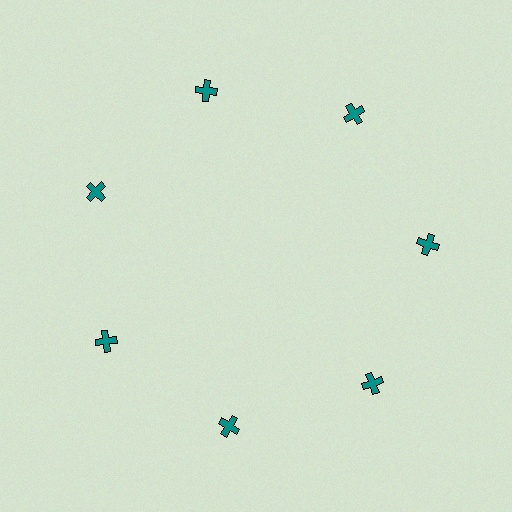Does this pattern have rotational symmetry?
Yes, this pattern has 7-fold rotational symmetry. It looks the same after rotating 51 degrees around the center.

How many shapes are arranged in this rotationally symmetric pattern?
There are 7 shapes, arranged in 7 groups of 1.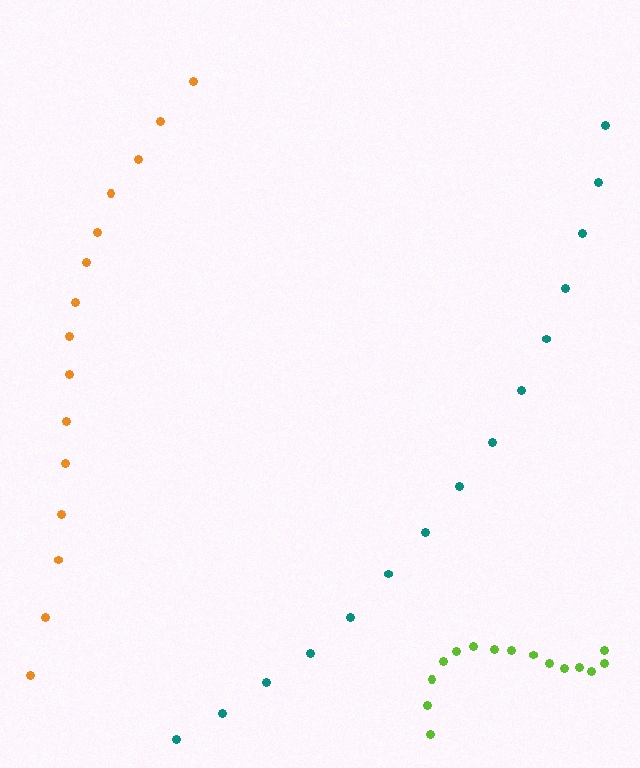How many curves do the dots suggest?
There are 3 distinct paths.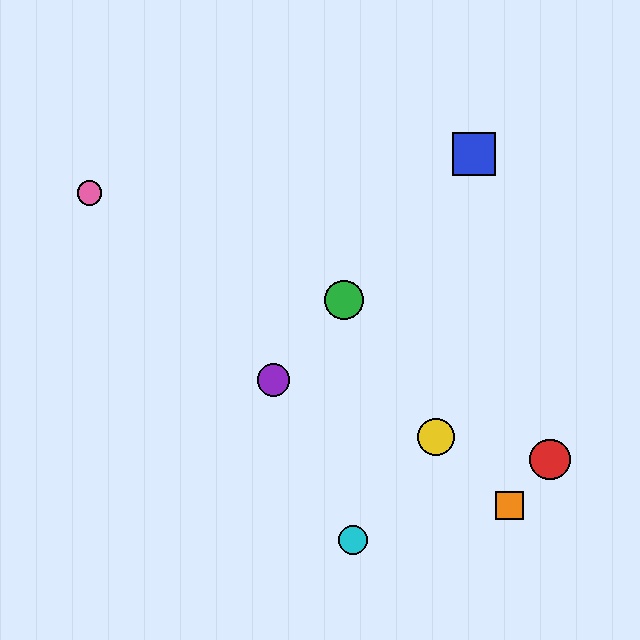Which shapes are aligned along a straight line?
The blue square, the green circle, the purple circle are aligned along a straight line.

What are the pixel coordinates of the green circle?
The green circle is at (344, 300).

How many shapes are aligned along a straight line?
3 shapes (the blue square, the green circle, the purple circle) are aligned along a straight line.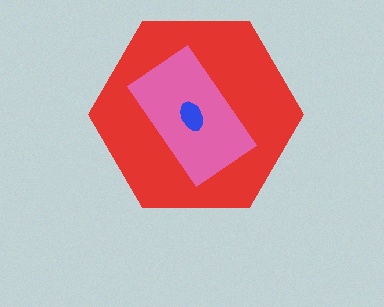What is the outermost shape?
The red hexagon.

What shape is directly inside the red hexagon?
The pink rectangle.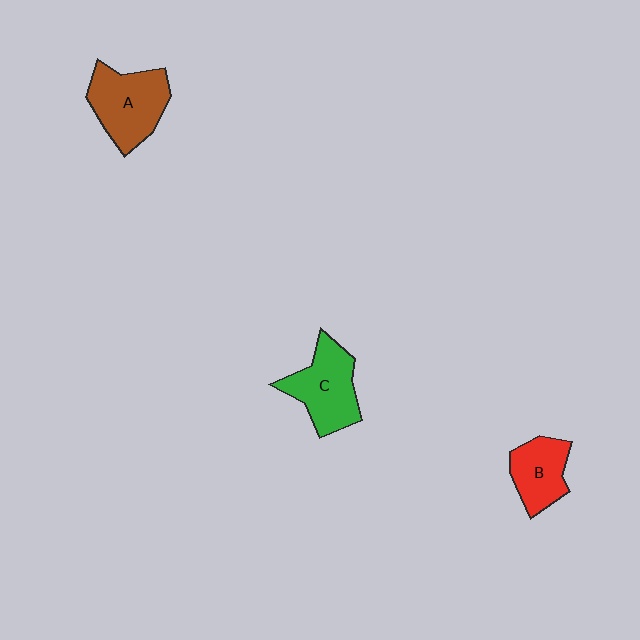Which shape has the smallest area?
Shape B (red).